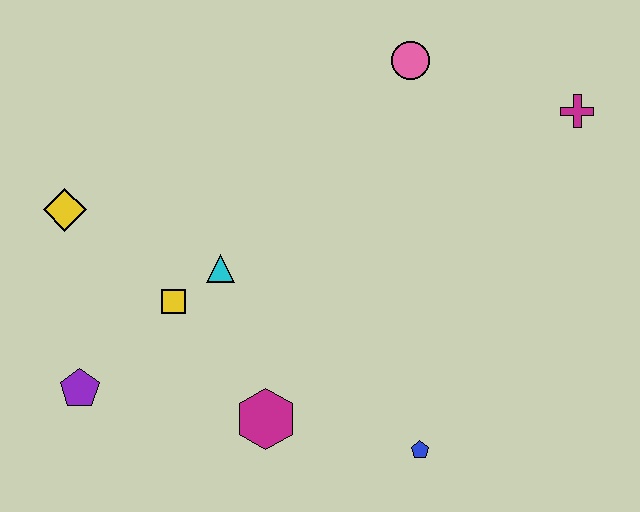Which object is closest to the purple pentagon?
The yellow square is closest to the purple pentagon.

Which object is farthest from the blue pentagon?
The yellow diamond is farthest from the blue pentagon.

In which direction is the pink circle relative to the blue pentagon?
The pink circle is above the blue pentagon.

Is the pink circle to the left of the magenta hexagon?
No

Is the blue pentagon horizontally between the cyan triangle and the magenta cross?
Yes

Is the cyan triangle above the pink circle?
No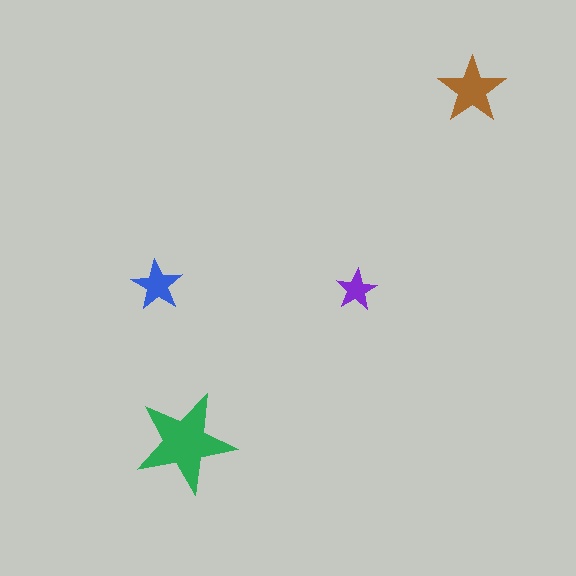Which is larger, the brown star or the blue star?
The brown one.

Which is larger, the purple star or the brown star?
The brown one.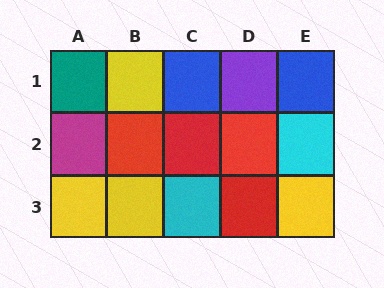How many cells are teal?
1 cell is teal.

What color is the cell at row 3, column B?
Yellow.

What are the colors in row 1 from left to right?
Teal, yellow, blue, purple, blue.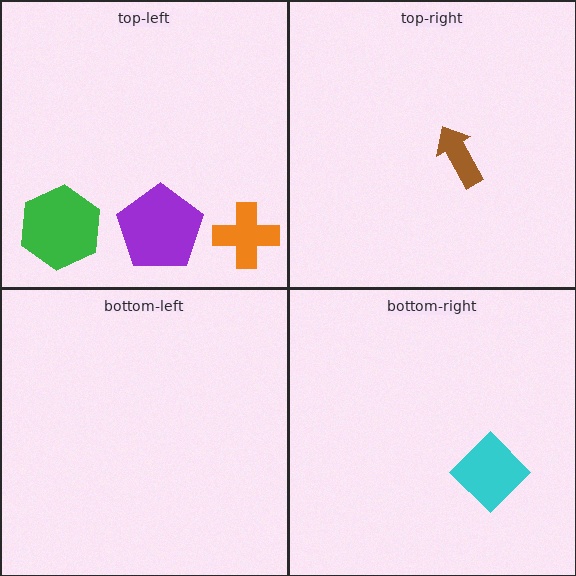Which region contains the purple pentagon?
The top-left region.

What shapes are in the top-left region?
The orange cross, the purple pentagon, the green hexagon.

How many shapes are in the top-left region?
3.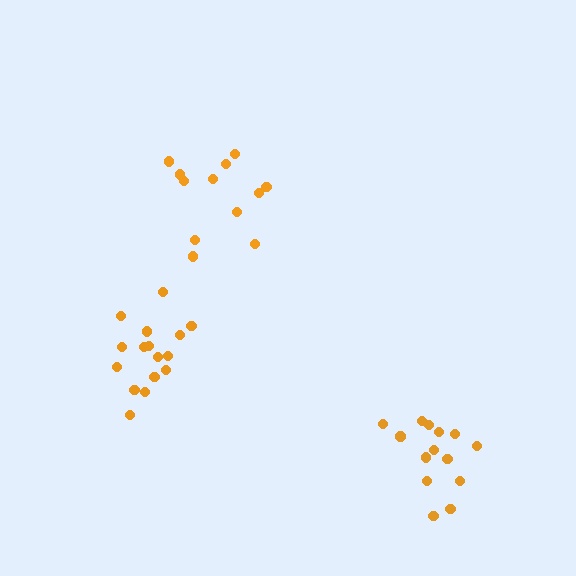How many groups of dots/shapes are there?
There are 3 groups.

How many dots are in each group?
Group 1: 16 dots, Group 2: 14 dots, Group 3: 12 dots (42 total).